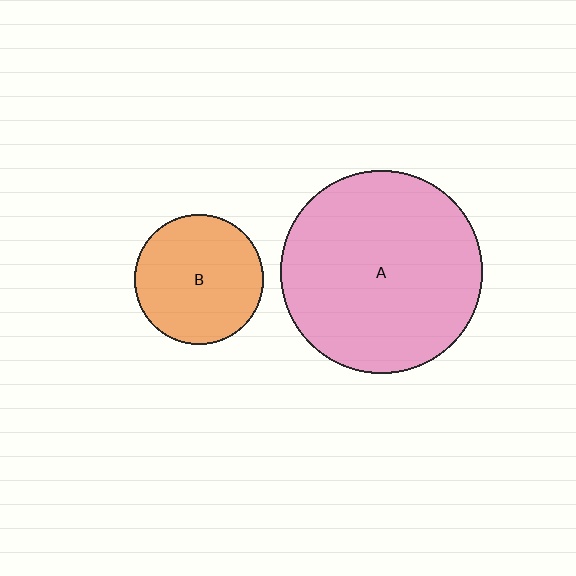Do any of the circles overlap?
No, none of the circles overlap.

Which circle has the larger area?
Circle A (pink).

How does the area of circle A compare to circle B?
Approximately 2.4 times.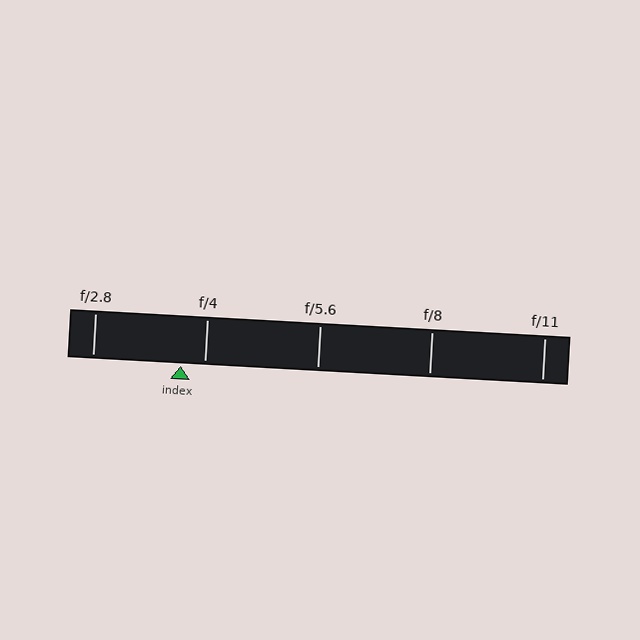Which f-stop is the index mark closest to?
The index mark is closest to f/4.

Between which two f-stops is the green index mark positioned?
The index mark is between f/2.8 and f/4.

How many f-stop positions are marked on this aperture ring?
There are 5 f-stop positions marked.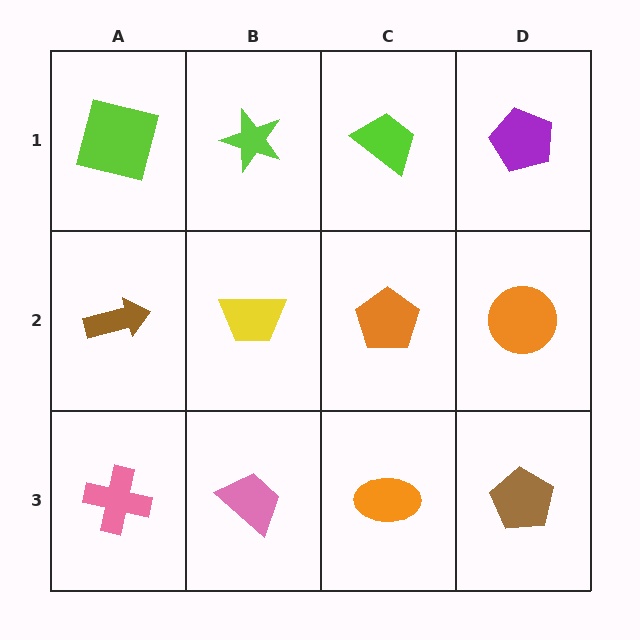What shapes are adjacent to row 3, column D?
An orange circle (row 2, column D), an orange ellipse (row 3, column C).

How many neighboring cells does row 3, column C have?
3.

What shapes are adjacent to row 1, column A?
A brown arrow (row 2, column A), a lime star (row 1, column B).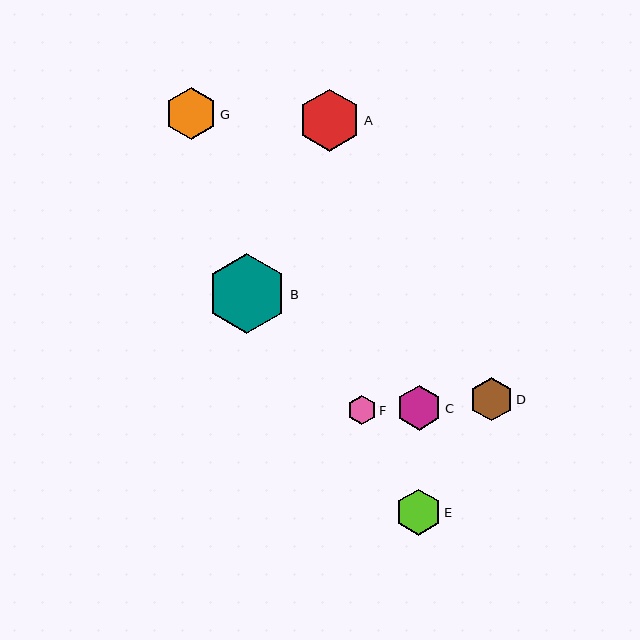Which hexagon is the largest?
Hexagon B is the largest with a size of approximately 80 pixels.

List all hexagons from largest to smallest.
From largest to smallest: B, A, G, E, C, D, F.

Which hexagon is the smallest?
Hexagon F is the smallest with a size of approximately 29 pixels.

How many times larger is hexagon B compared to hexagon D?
Hexagon B is approximately 1.8 times the size of hexagon D.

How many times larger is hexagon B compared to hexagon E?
Hexagon B is approximately 1.7 times the size of hexagon E.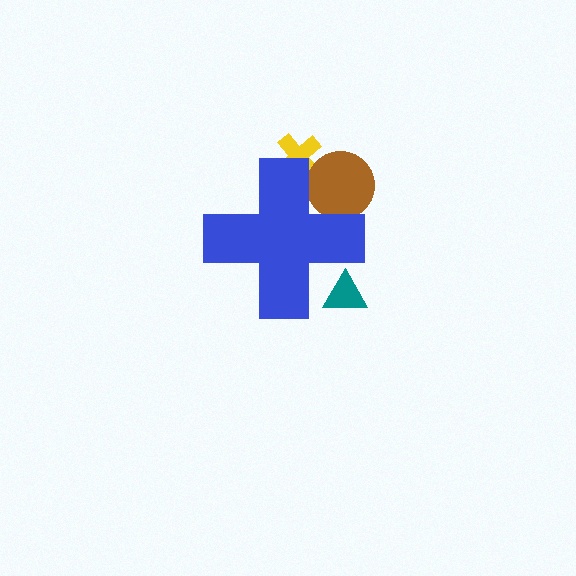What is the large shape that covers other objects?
A blue cross.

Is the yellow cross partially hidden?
Yes, the yellow cross is partially hidden behind the blue cross.